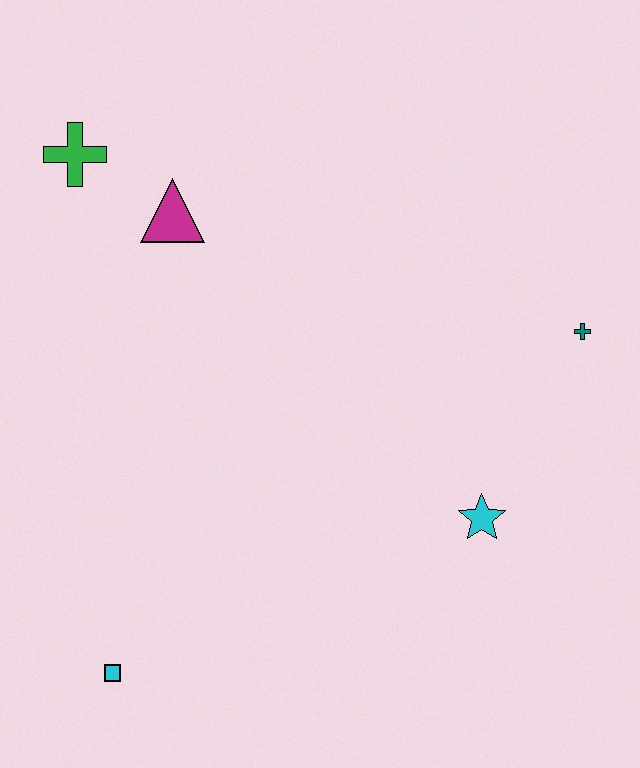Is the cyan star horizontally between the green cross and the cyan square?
No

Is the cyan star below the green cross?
Yes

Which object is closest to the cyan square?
The cyan star is closest to the cyan square.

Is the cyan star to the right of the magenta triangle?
Yes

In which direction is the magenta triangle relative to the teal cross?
The magenta triangle is to the left of the teal cross.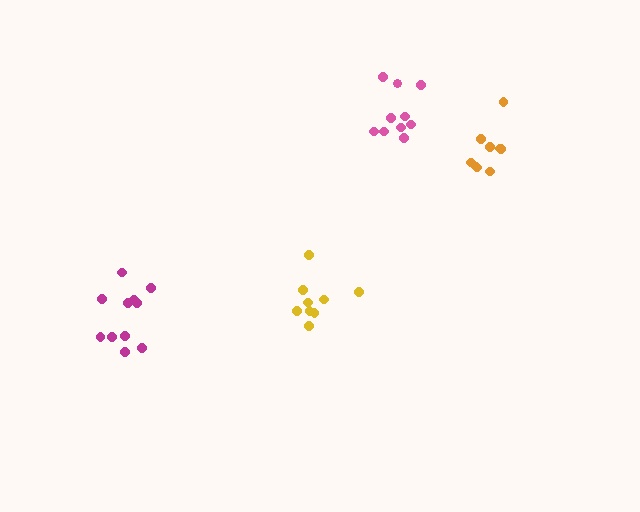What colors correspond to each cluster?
The clusters are colored: orange, yellow, magenta, pink.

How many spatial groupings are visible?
There are 4 spatial groupings.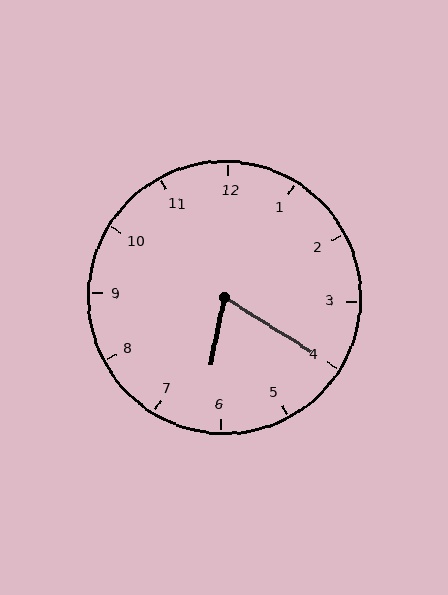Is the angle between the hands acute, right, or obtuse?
It is acute.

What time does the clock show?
6:20.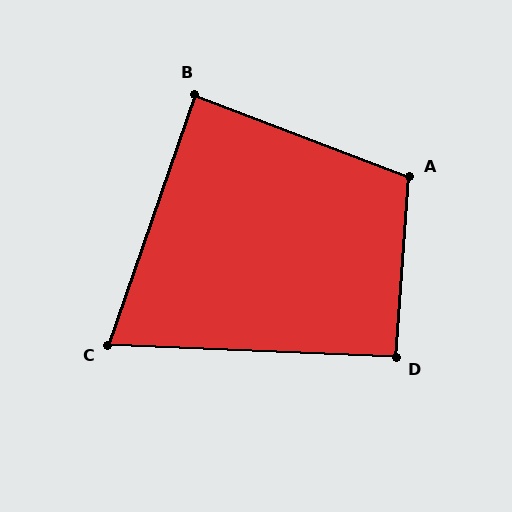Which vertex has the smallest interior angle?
C, at approximately 73 degrees.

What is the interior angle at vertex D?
Approximately 92 degrees (approximately right).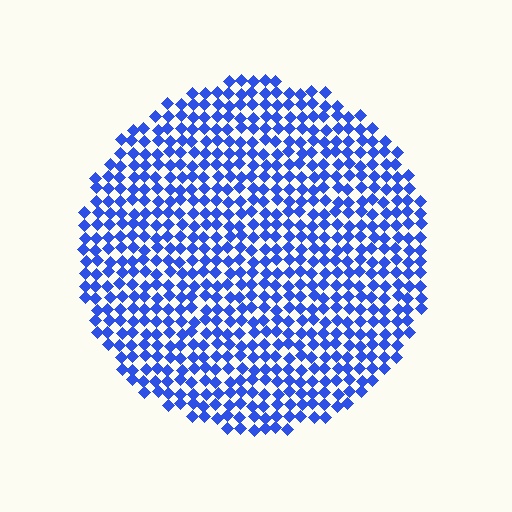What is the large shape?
The large shape is a circle.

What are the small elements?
The small elements are diamonds.